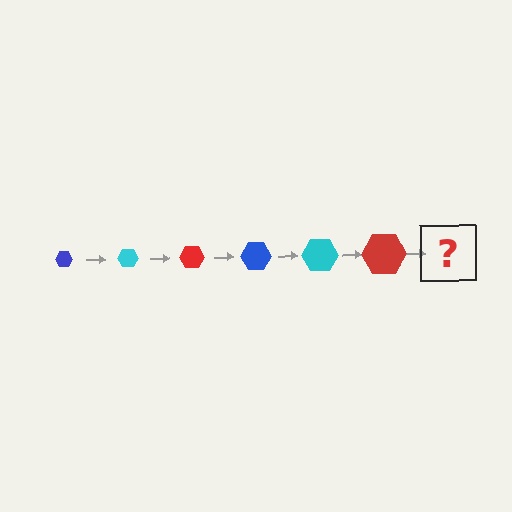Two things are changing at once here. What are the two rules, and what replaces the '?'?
The two rules are that the hexagon grows larger each step and the color cycles through blue, cyan, and red. The '?' should be a blue hexagon, larger than the previous one.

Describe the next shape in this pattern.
It should be a blue hexagon, larger than the previous one.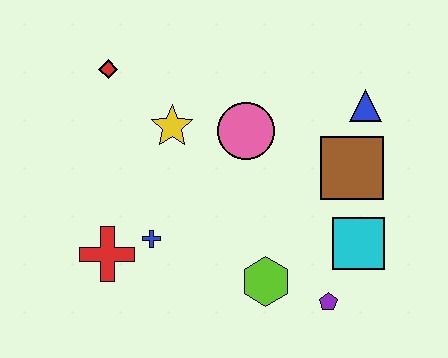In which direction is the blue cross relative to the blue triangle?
The blue cross is to the left of the blue triangle.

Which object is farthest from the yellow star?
The purple pentagon is farthest from the yellow star.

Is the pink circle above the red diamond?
No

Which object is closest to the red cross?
The blue cross is closest to the red cross.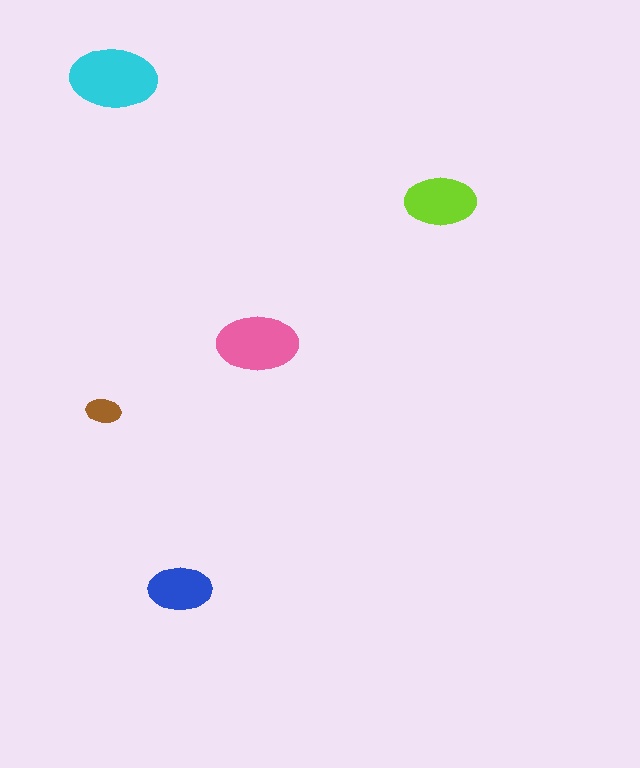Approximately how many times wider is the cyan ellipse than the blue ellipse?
About 1.5 times wider.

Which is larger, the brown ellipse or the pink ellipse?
The pink one.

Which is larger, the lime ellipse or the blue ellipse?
The lime one.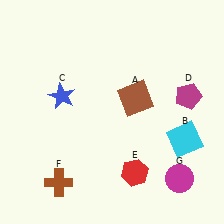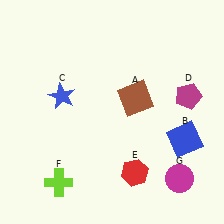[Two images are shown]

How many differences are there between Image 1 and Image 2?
There are 2 differences between the two images.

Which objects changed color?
B changed from cyan to blue. F changed from brown to lime.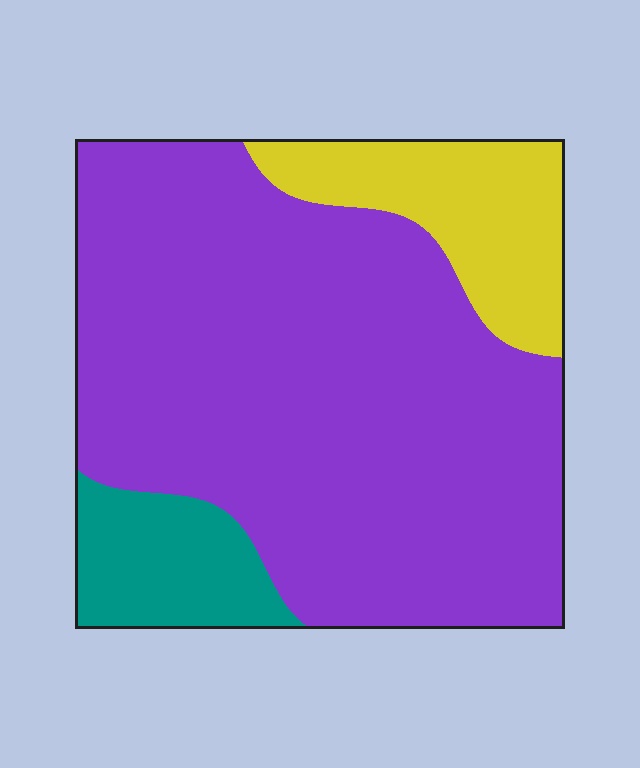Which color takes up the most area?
Purple, at roughly 75%.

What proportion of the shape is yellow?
Yellow covers about 15% of the shape.